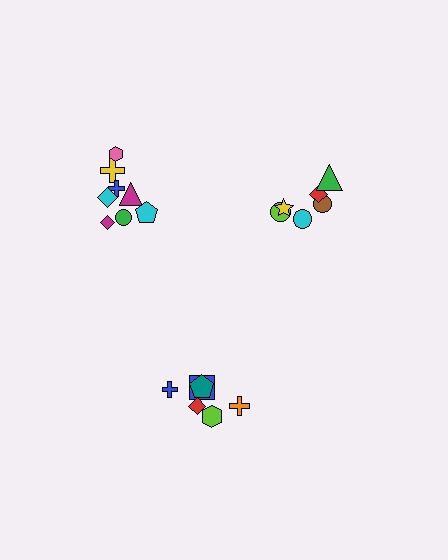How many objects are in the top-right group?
There are 6 objects.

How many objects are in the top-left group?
There are 8 objects.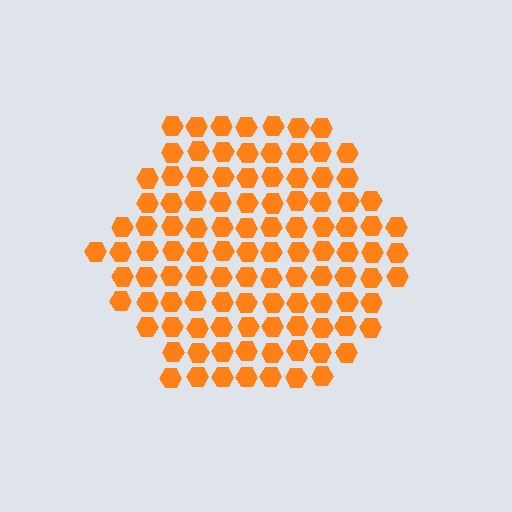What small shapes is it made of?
It is made of small hexagons.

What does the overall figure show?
The overall figure shows a hexagon.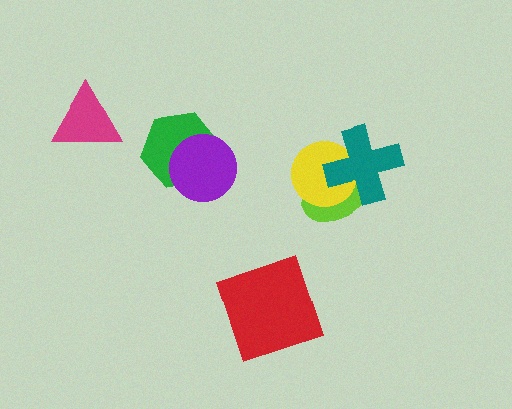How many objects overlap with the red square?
0 objects overlap with the red square.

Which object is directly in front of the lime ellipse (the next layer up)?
The yellow circle is directly in front of the lime ellipse.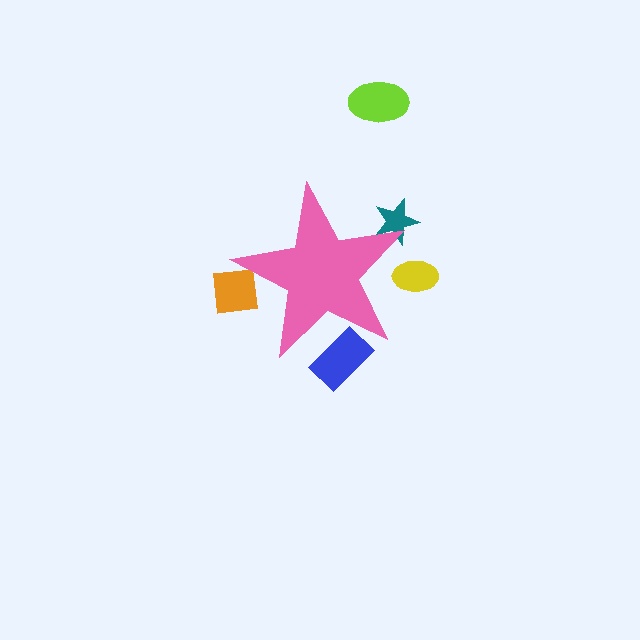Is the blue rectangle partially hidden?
Yes, the blue rectangle is partially hidden behind the pink star.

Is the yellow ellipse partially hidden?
Yes, the yellow ellipse is partially hidden behind the pink star.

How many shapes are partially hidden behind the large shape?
4 shapes are partially hidden.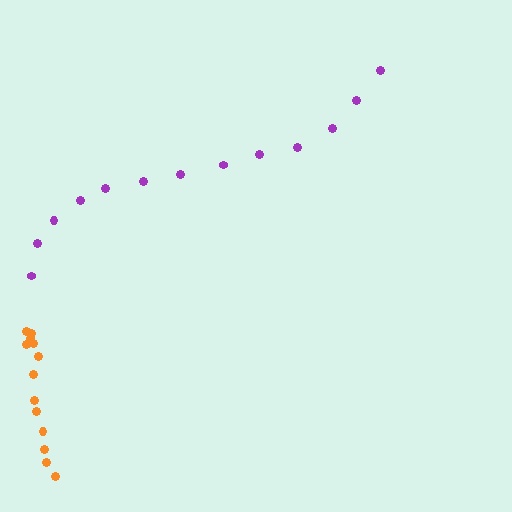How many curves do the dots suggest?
There are 2 distinct paths.